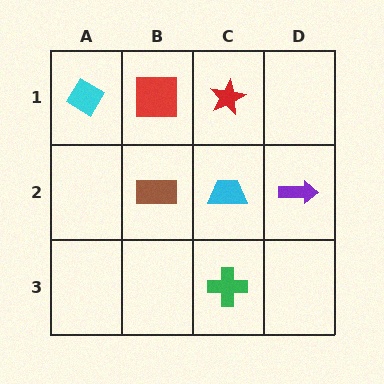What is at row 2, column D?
A purple arrow.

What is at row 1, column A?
A cyan diamond.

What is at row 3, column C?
A green cross.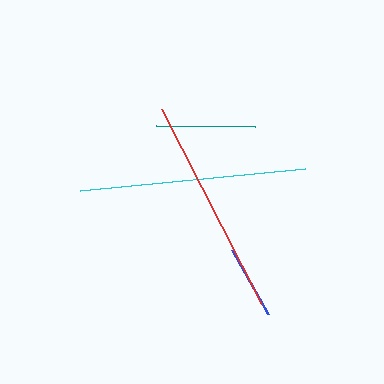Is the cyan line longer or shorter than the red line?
The cyan line is longer than the red line.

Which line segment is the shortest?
The blue line is the shortest at approximately 74 pixels.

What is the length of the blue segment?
The blue segment is approximately 74 pixels long.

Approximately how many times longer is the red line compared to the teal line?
The red line is approximately 2.2 times the length of the teal line.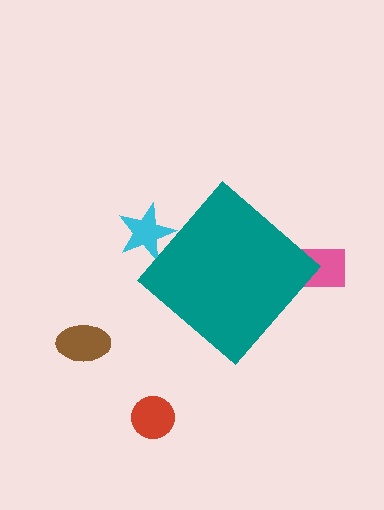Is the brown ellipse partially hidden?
No, the brown ellipse is fully visible.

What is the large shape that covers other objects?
A teal diamond.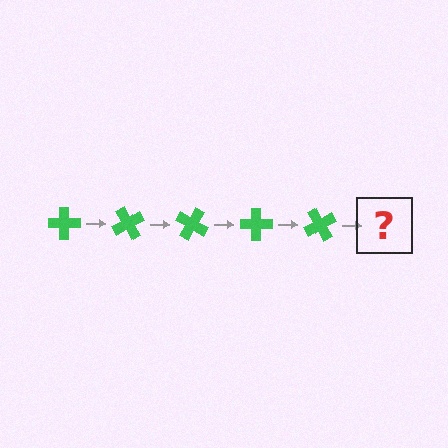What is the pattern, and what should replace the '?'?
The pattern is that the cross rotates 60 degrees each step. The '?' should be a green cross rotated 300 degrees.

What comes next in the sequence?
The next element should be a green cross rotated 300 degrees.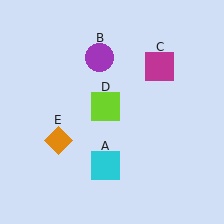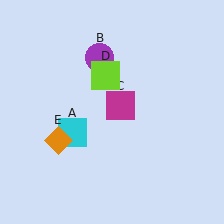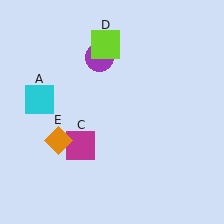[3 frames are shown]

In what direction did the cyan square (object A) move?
The cyan square (object A) moved up and to the left.